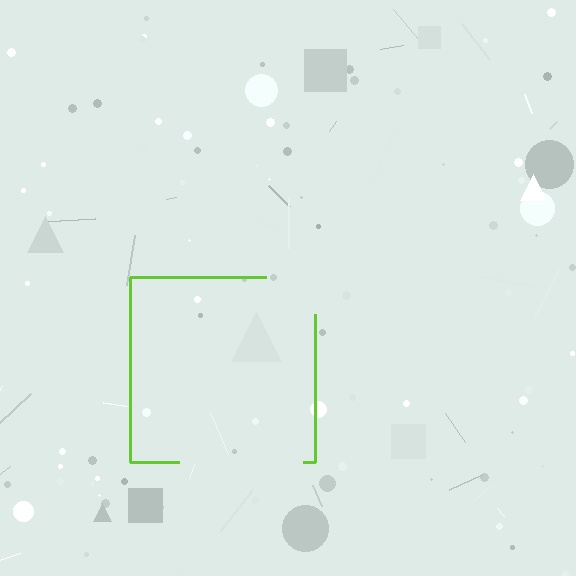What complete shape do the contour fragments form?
The contour fragments form a square.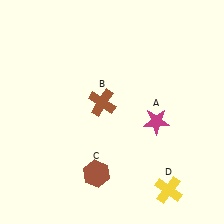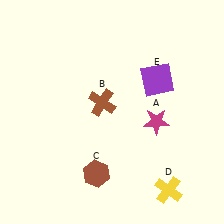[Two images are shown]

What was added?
A purple square (E) was added in Image 2.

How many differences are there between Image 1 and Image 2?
There is 1 difference between the two images.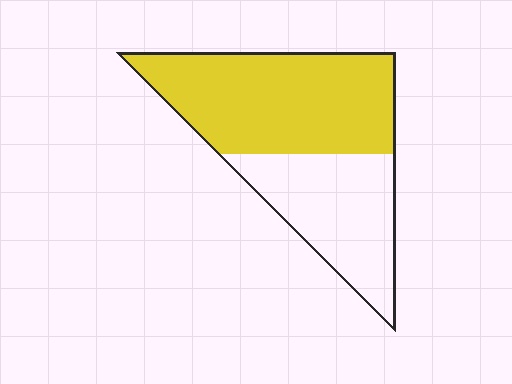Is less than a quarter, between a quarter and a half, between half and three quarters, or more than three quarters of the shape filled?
Between half and three quarters.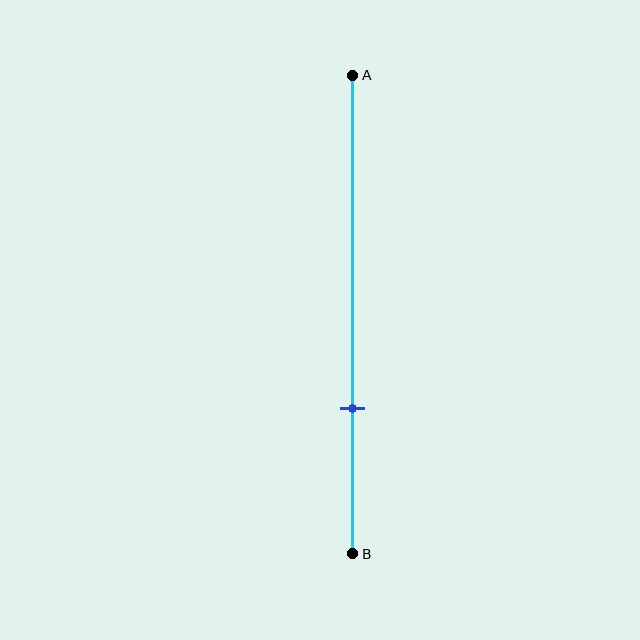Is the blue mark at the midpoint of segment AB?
No, the mark is at about 70% from A, not at the 50% midpoint.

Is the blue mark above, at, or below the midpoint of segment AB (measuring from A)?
The blue mark is below the midpoint of segment AB.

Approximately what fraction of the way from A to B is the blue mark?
The blue mark is approximately 70% of the way from A to B.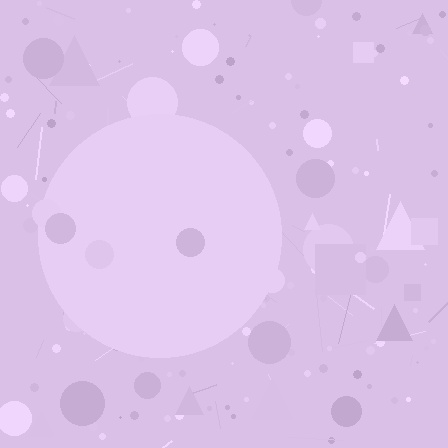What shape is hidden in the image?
A circle is hidden in the image.